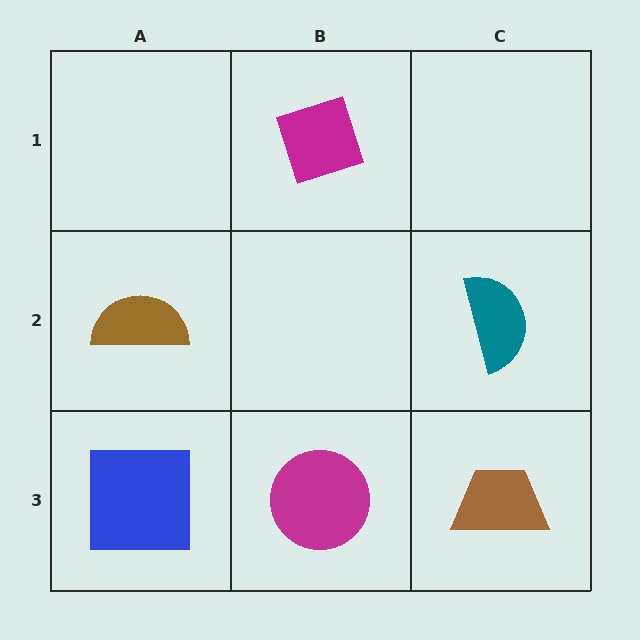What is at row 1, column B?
A magenta diamond.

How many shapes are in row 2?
2 shapes.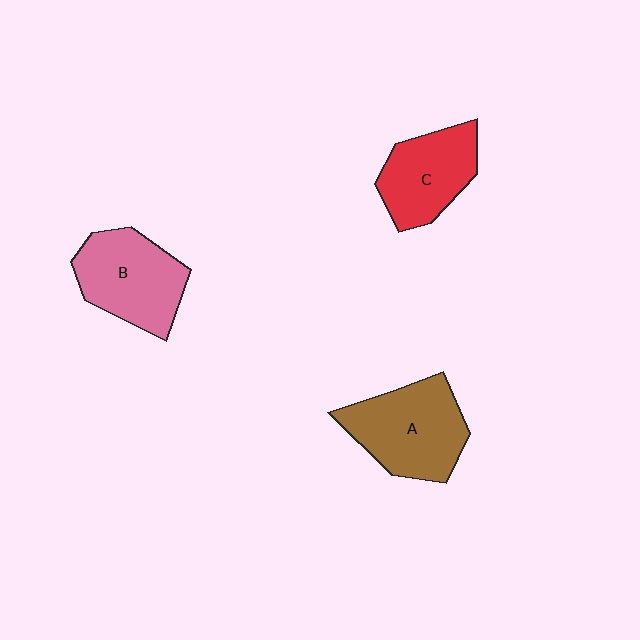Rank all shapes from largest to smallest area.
From largest to smallest: A (brown), B (pink), C (red).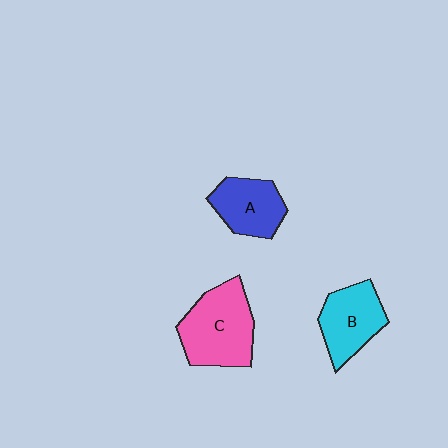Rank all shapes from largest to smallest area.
From largest to smallest: C (pink), B (cyan), A (blue).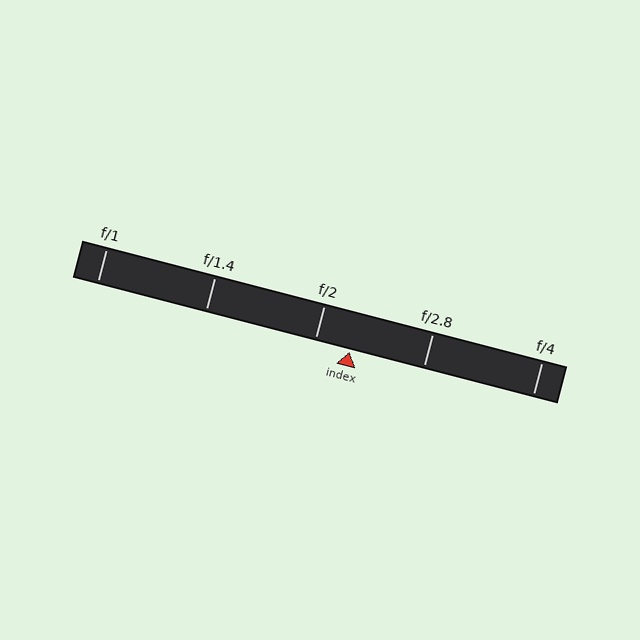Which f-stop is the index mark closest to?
The index mark is closest to f/2.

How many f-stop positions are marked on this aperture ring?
There are 5 f-stop positions marked.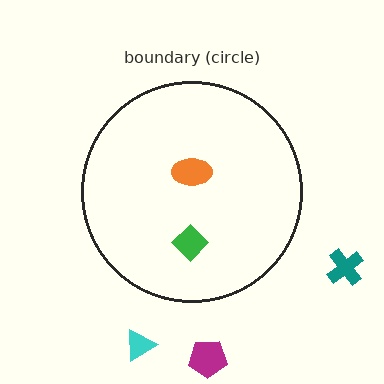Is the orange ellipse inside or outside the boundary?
Inside.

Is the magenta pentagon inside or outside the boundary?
Outside.